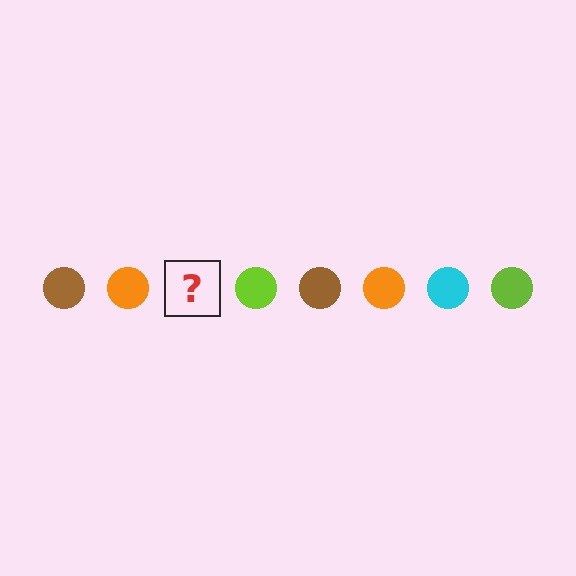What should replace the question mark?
The question mark should be replaced with a cyan circle.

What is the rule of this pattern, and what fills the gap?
The rule is that the pattern cycles through brown, orange, cyan, lime circles. The gap should be filled with a cyan circle.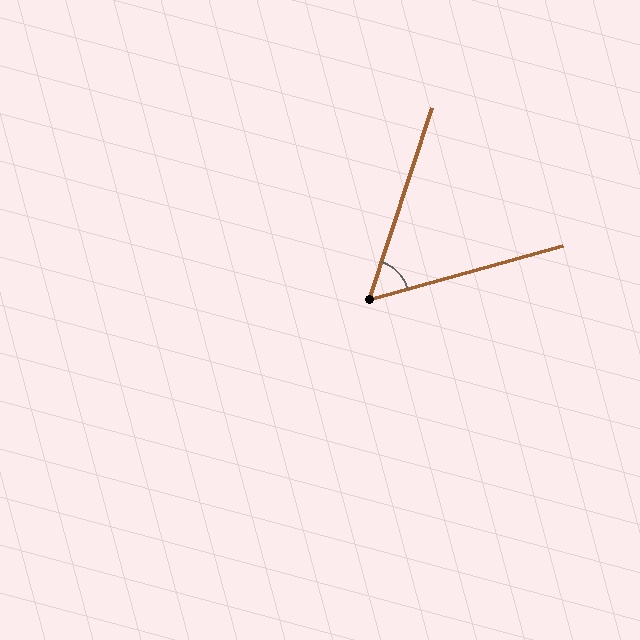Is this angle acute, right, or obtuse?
It is acute.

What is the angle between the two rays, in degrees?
Approximately 56 degrees.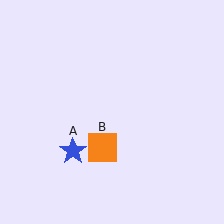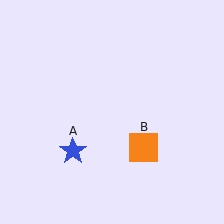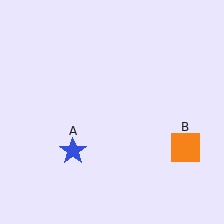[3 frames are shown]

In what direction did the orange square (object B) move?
The orange square (object B) moved right.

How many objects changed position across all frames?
1 object changed position: orange square (object B).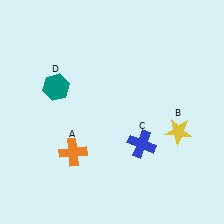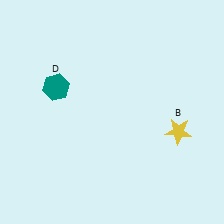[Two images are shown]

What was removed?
The orange cross (A), the blue cross (C) were removed in Image 2.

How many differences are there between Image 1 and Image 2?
There are 2 differences between the two images.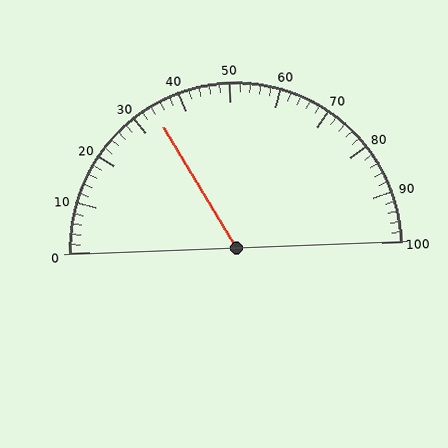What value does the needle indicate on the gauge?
The needle indicates approximately 34.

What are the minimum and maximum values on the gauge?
The gauge ranges from 0 to 100.